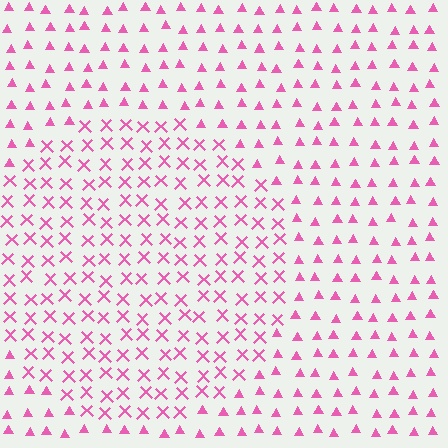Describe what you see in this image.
The image is filled with small pink elements arranged in a uniform grid. A circle-shaped region contains X marks, while the surrounding area contains triangles. The boundary is defined purely by the change in element shape.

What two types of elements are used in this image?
The image uses X marks inside the circle region and triangles outside it.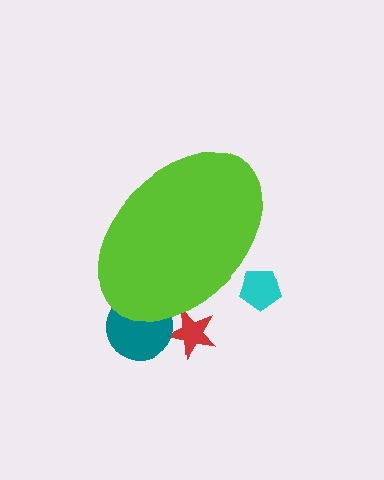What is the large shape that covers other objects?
A lime ellipse.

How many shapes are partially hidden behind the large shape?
3 shapes are partially hidden.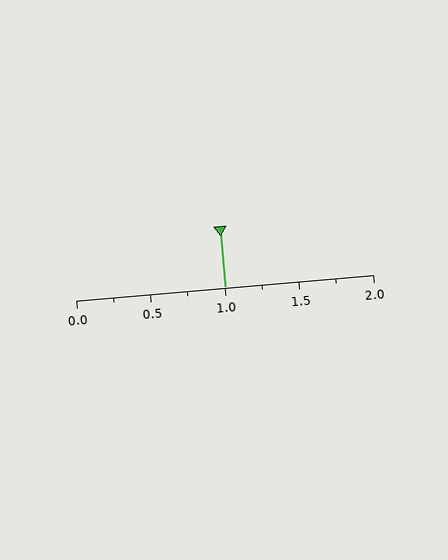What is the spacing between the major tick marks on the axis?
The major ticks are spaced 0.5 apart.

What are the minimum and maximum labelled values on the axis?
The axis runs from 0.0 to 2.0.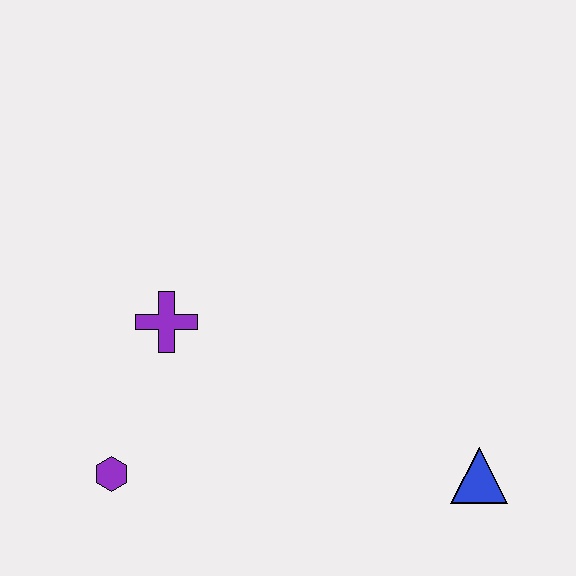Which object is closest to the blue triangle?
The purple cross is closest to the blue triangle.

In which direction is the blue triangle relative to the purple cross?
The blue triangle is to the right of the purple cross.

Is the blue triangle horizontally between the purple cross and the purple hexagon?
No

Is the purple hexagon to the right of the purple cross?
No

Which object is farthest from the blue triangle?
The purple hexagon is farthest from the blue triangle.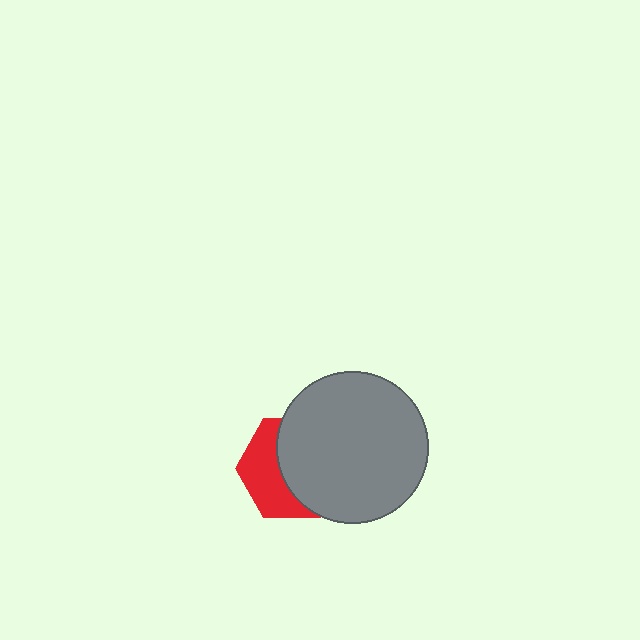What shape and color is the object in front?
The object in front is a gray circle.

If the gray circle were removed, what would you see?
You would see the complete red hexagon.